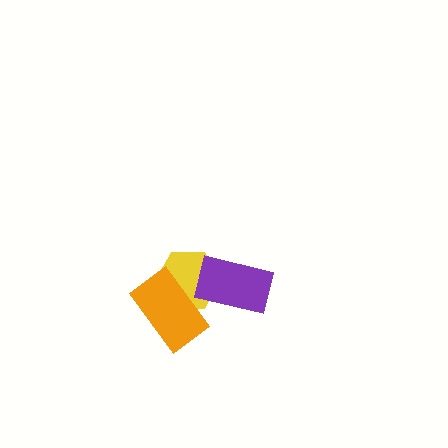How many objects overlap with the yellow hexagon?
2 objects overlap with the yellow hexagon.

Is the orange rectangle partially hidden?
No, no other shape covers it.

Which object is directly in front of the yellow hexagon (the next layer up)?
The orange rectangle is directly in front of the yellow hexagon.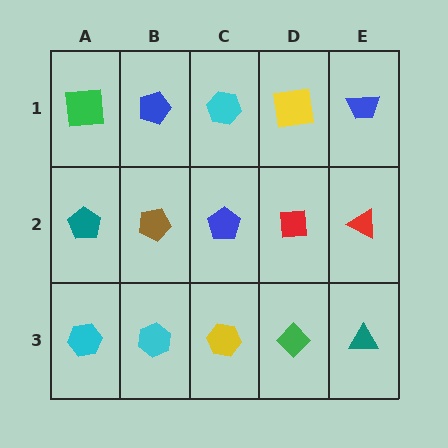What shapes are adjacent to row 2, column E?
A blue trapezoid (row 1, column E), a teal triangle (row 3, column E), a red square (row 2, column D).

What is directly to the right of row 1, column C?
A yellow square.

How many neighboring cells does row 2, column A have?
3.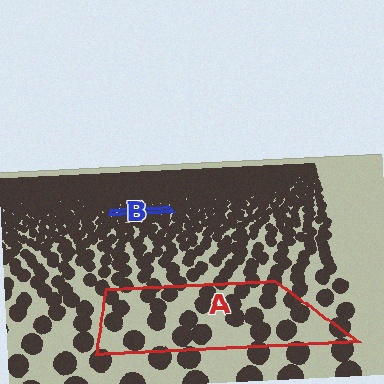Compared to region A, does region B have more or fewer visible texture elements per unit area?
Region B has more texture elements per unit area — they are packed more densely because it is farther away.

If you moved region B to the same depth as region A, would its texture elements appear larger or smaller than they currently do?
They would appear larger. At a closer depth, the same texture elements are projected at a bigger on-screen size.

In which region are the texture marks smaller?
The texture marks are smaller in region B, because it is farther away.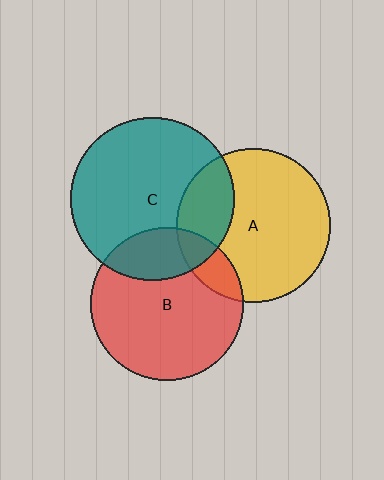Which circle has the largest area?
Circle C (teal).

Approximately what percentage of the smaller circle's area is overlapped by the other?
Approximately 25%.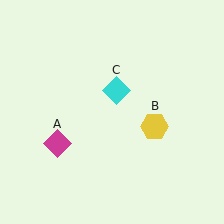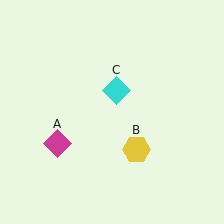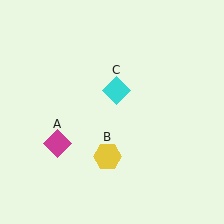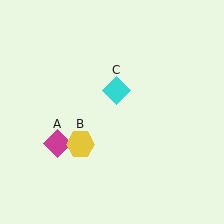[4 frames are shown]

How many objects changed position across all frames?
1 object changed position: yellow hexagon (object B).